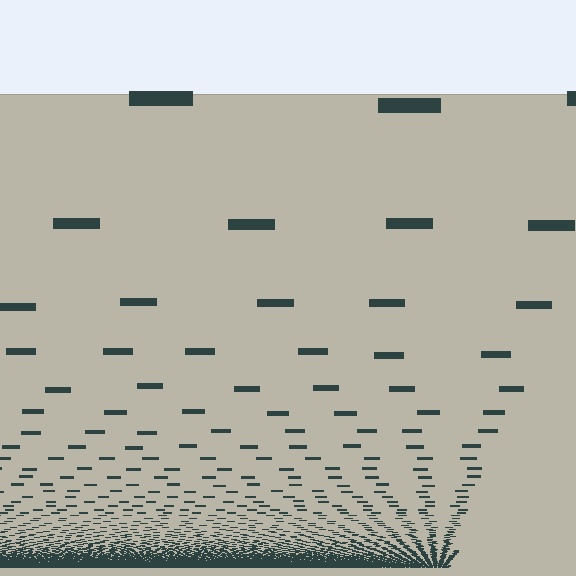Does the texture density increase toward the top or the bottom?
Density increases toward the bottom.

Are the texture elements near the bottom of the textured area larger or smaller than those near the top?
Smaller. The gradient is inverted — elements near the bottom are smaller and denser.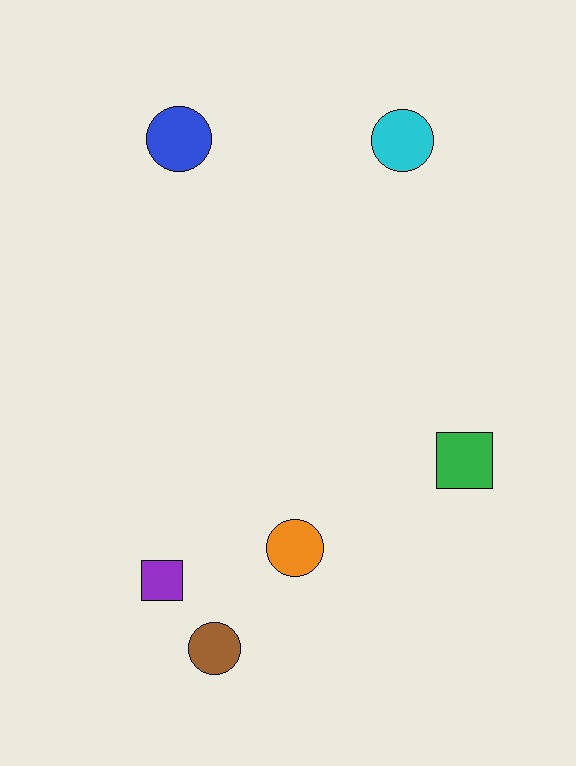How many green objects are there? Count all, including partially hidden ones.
There is 1 green object.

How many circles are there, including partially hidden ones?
There are 4 circles.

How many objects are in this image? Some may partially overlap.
There are 6 objects.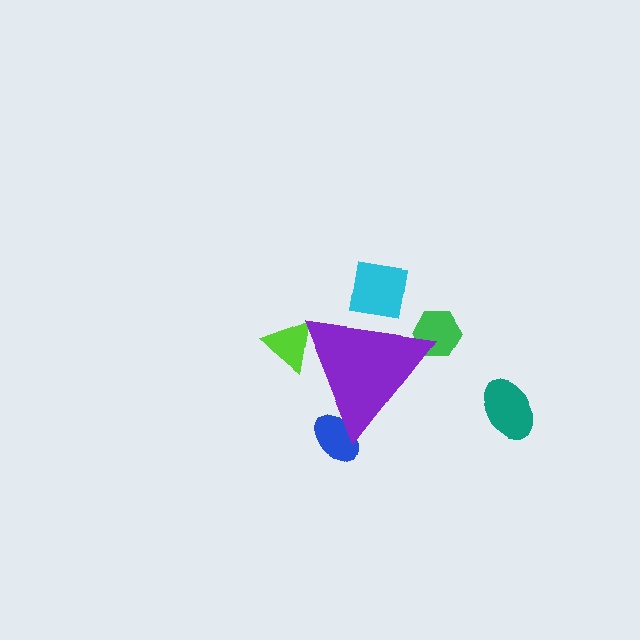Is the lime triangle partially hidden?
Yes, the lime triangle is partially hidden behind the purple triangle.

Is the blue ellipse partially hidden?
Yes, the blue ellipse is partially hidden behind the purple triangle.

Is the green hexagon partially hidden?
Yes, the green hexagon is partially hidden behind the purple triangle.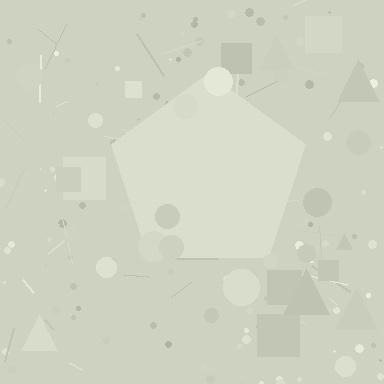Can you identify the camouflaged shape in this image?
The camouflaged shape is a pentagon.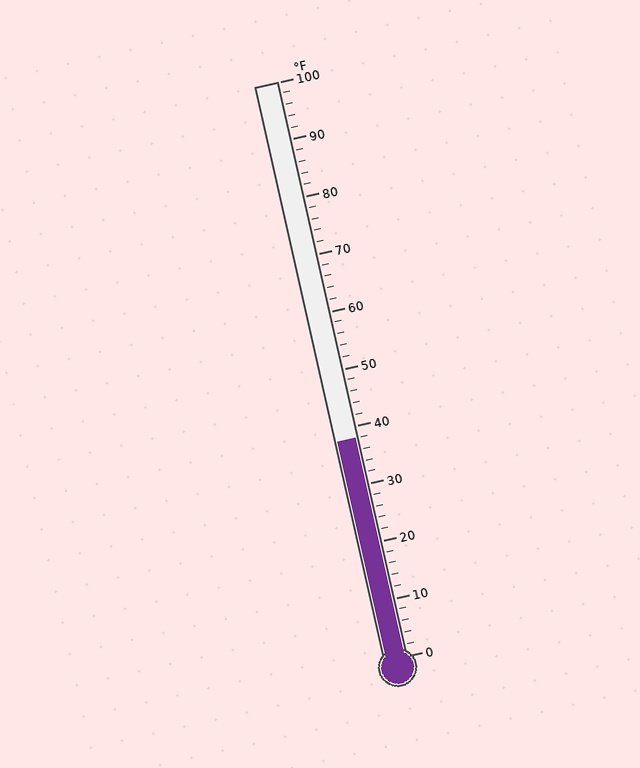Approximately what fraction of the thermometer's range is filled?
The thermometer is filled to approximately 40% of its range.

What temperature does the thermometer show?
The thermometer shows approximately 38°F.